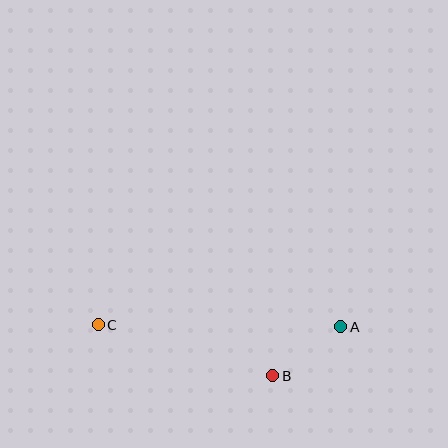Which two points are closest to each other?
Points A and B are closest to each other.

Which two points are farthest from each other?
Points A and C are farthest from each other.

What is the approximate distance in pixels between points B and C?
The distance between B and C is approximately 182 pixels.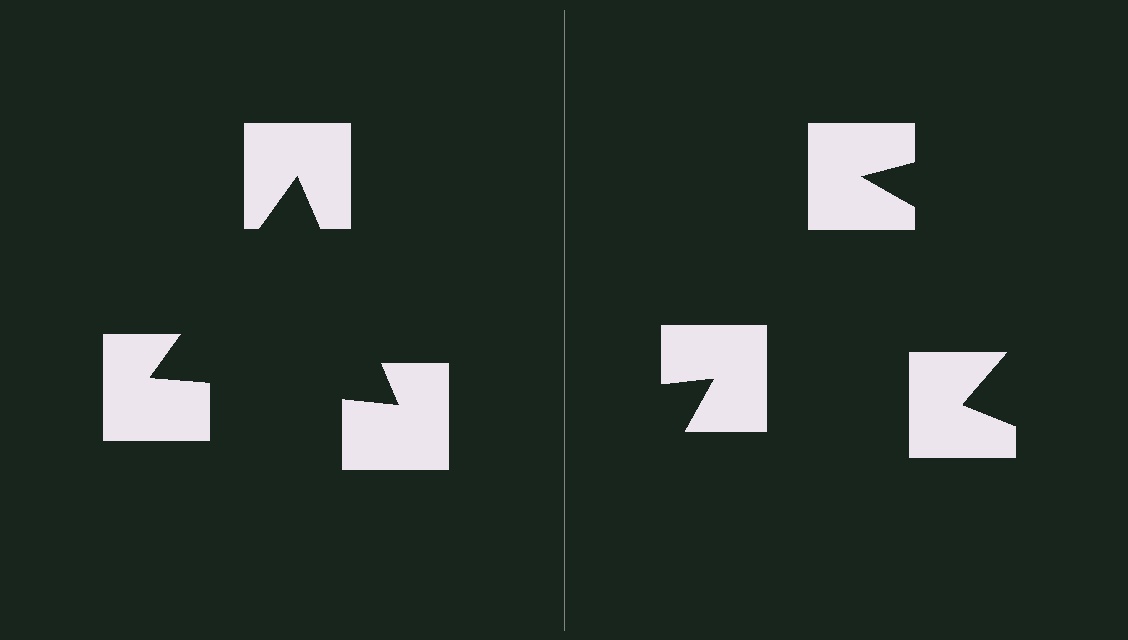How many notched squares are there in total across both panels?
6 — 3 on each side.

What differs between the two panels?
The notched squares are positioned identically on both sides; only the wedge orientations differ. On the left they align to a triangle; on the right they are misaligned.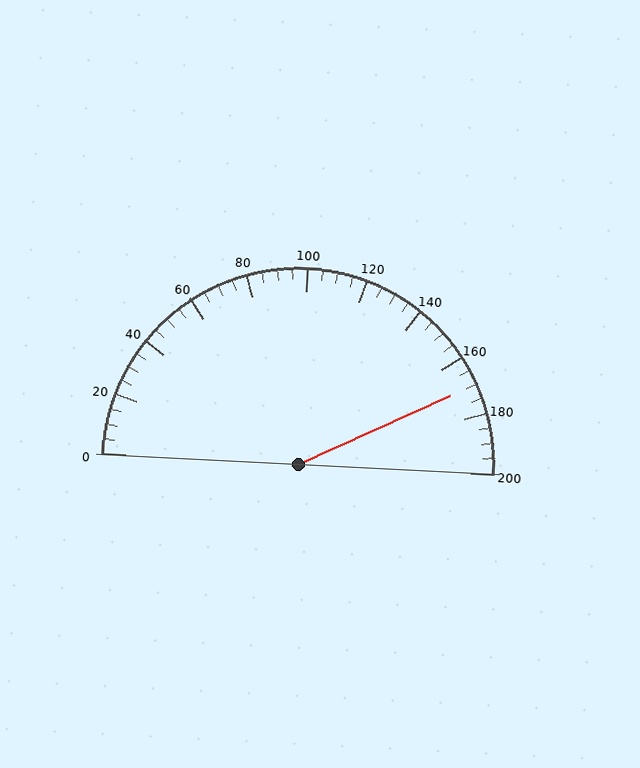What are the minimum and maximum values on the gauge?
The gauge ranges from 0 to 200.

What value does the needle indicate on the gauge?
The needle indicates approximately 170.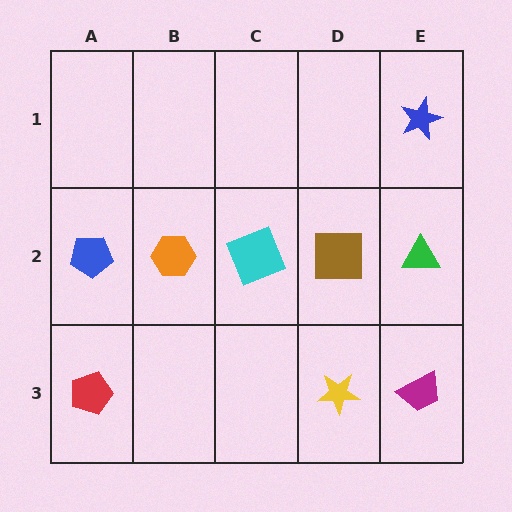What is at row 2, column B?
An orange hexagon.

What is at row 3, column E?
A magenta trapezoid.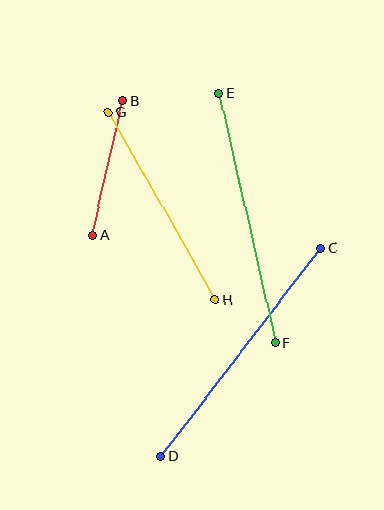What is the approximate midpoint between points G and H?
The midpoint is at approximately (162, 206) pixels.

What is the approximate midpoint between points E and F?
The midpoint is at approximately (247, 218) pixels.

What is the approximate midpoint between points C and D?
The midpoint is at approximately (241, 352) pixels.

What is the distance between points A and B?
The distance is approximately 139 pixels.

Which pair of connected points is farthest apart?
Points C and D are farthest apart.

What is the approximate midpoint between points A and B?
The midpoint is at approximately (108, 168) pixels.